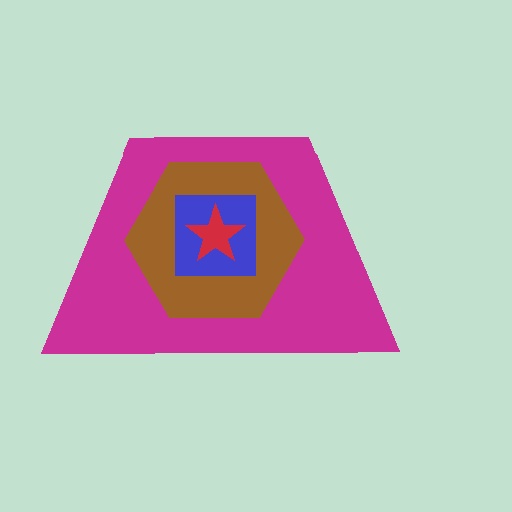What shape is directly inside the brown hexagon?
The blue square.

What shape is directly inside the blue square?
The red star.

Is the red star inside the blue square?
Yes.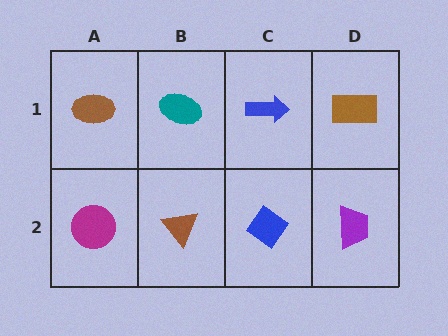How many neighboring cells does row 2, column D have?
2.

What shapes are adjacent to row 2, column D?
A brown rectangle (row 1, column D), a blue diamond (row 2, column C).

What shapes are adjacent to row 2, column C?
A blue arrow (row 1, column C), a brown triangle (row 2, column B), a purple trapezoid (row 2, column D).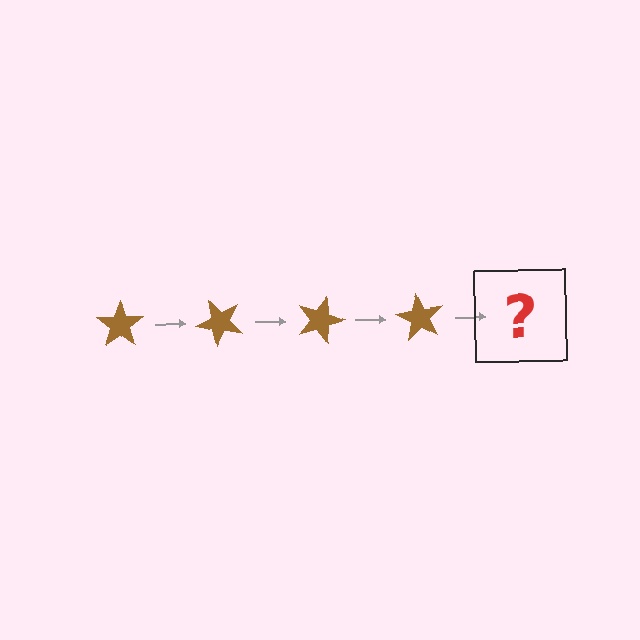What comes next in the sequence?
The next element should be a brown star rotated 180 degrees.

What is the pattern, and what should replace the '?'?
The pattern is that the star rotates 45 degrees each step. The '?' should be a brown star rotated 180 degrees.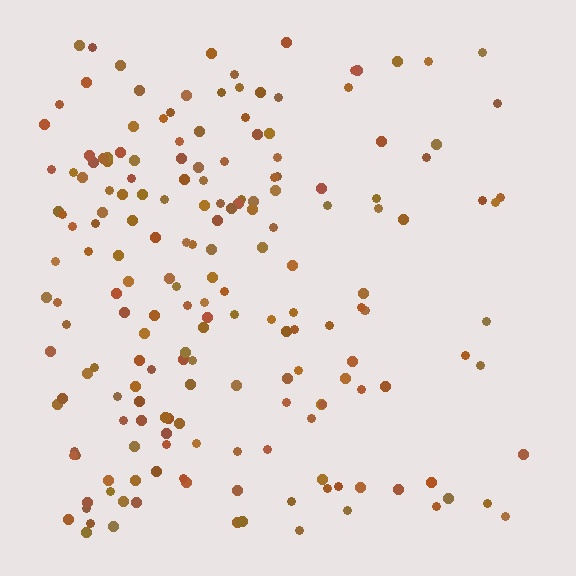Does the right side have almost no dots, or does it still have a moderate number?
Still a moderate number, just noticeably fewer than the left.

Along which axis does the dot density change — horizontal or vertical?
Horizontal.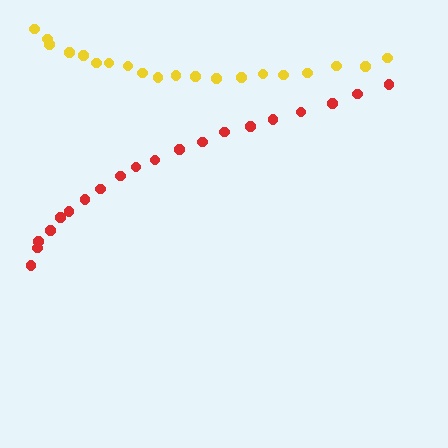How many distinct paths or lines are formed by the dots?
There are 2 distinct paths.